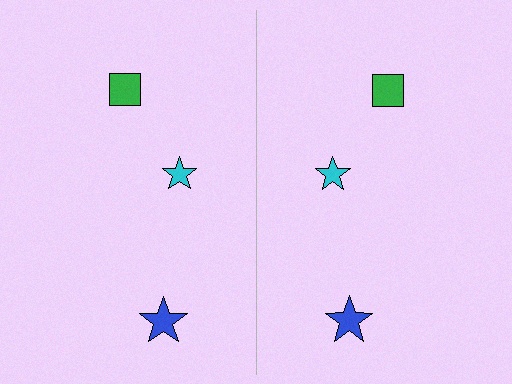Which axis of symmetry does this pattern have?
The pattern has a vertical axis of symmetry running through the center of the image.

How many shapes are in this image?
There are 6 shapes in this image.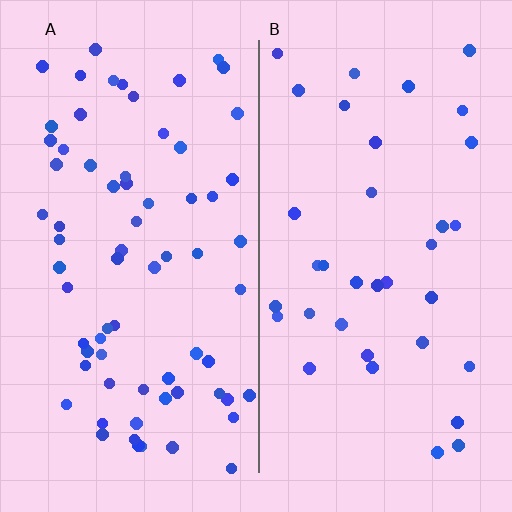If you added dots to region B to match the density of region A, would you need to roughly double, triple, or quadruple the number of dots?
Approximately double.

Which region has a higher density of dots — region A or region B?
A (the left).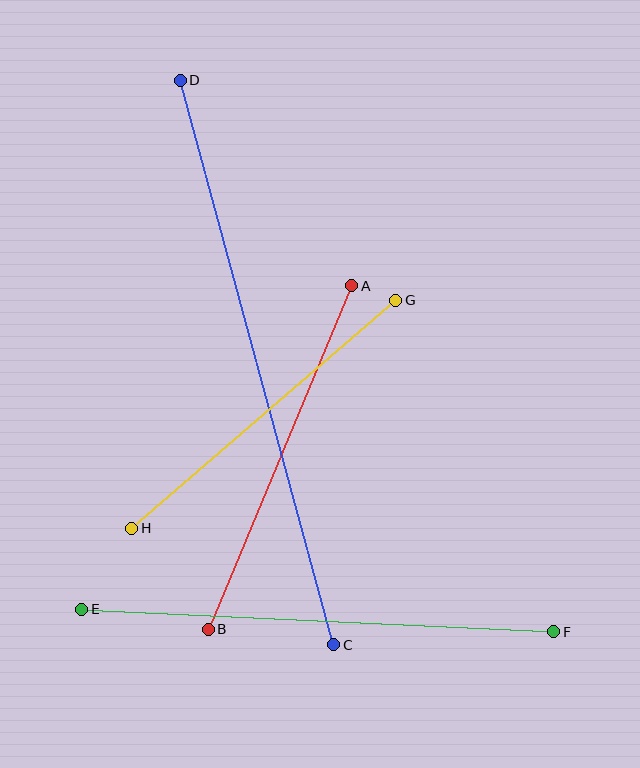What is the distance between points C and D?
The distance is approximately 585 pixels.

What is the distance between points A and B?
The distance is approximately 372 pixels.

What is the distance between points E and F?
The distance is approximately 473 pixels.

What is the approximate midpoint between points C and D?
The midpoint is at approximately (257, 363) pixels.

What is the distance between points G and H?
The distance is approximately 349 pixels.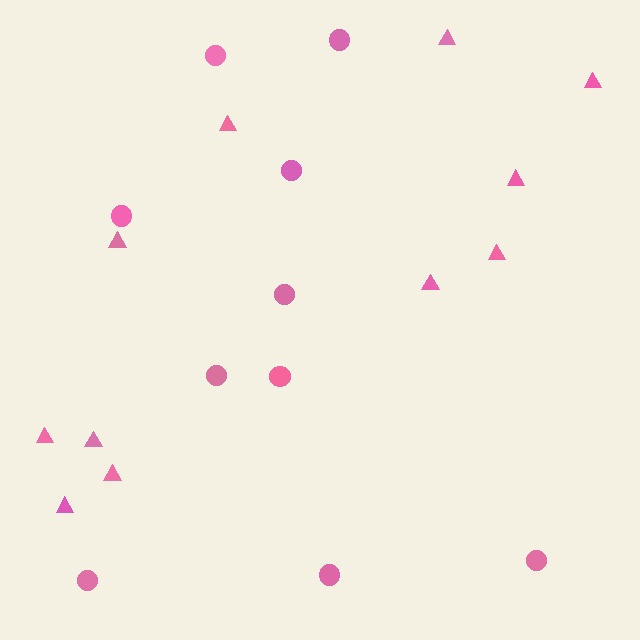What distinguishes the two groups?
There are 2 groups: one group of circles (10) and one group of triangles (11).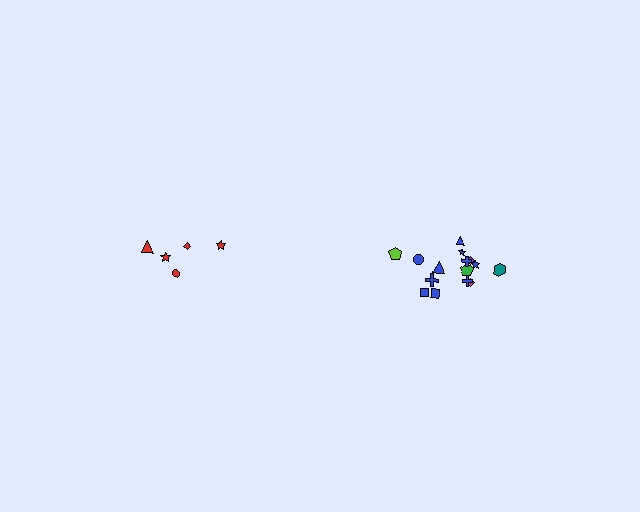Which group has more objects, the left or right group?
The right group.